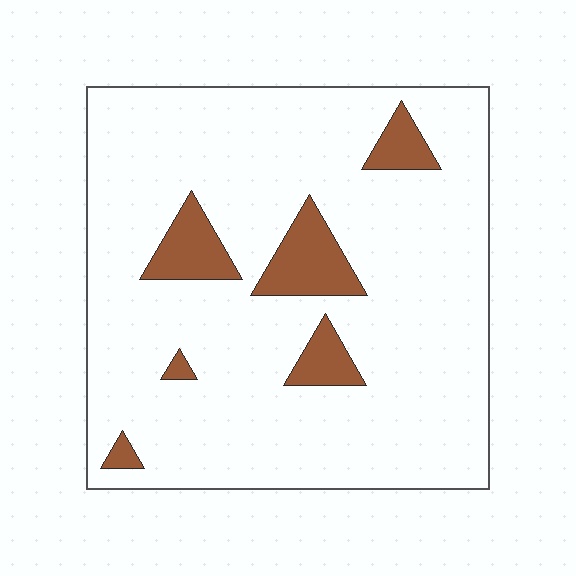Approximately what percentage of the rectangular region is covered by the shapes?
Approximately 10%.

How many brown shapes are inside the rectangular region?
6.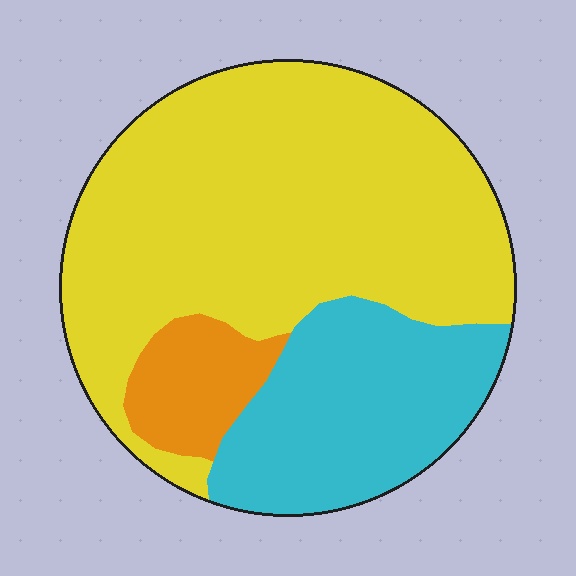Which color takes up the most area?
Yellow, at roughly 65%.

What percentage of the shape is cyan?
Cyan covers 27% of the shape.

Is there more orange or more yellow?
Yellow.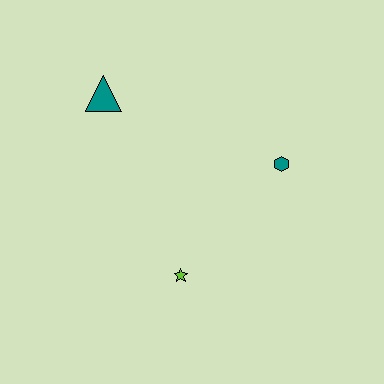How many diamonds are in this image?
There are no diamonds.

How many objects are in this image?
There are 3 objects.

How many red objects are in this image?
There are no red objects.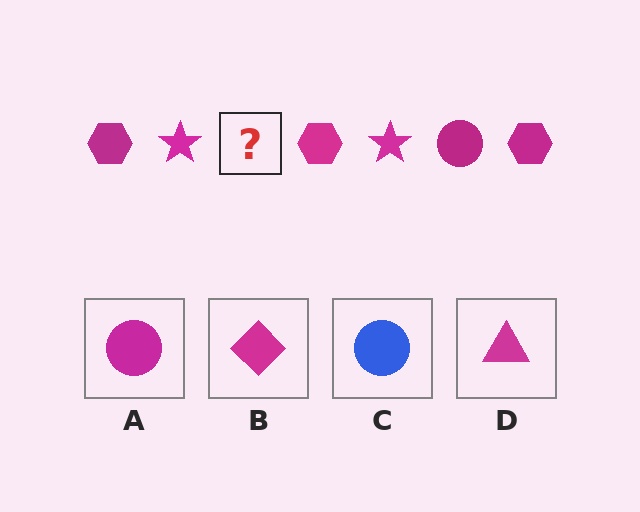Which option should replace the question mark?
Option A.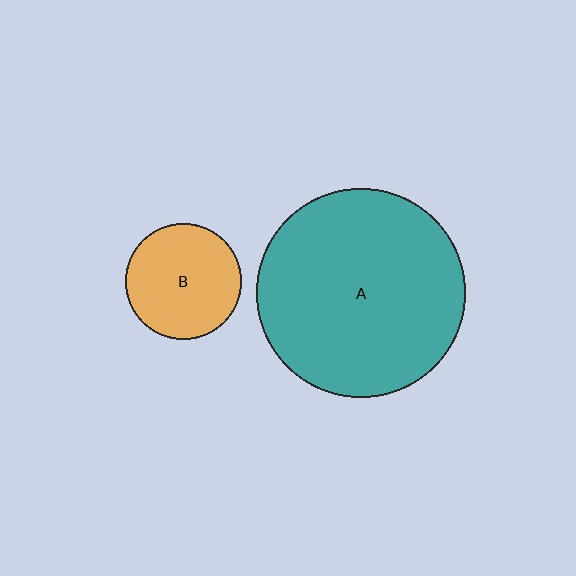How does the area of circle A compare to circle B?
Approximately 3.3 times.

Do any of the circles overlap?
No, none of the circles overlap.